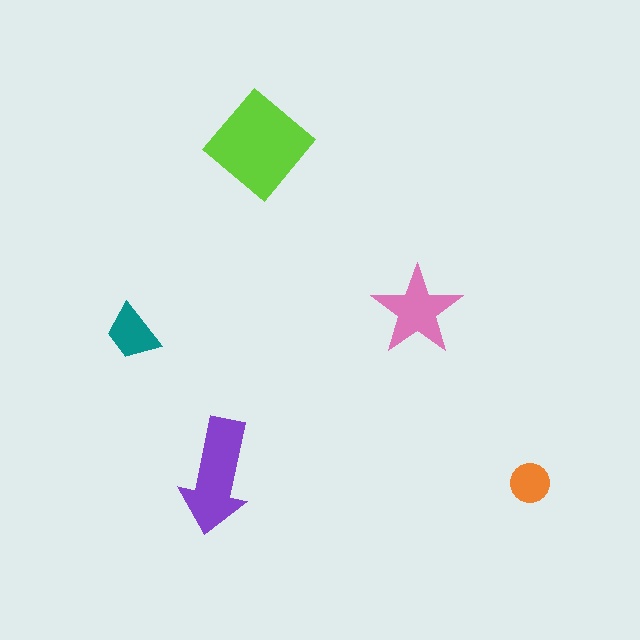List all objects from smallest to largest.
The orange circle, the teal trapezoid, the pink star, the purple arrow, the lime diamond.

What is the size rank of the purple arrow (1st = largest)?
2nd.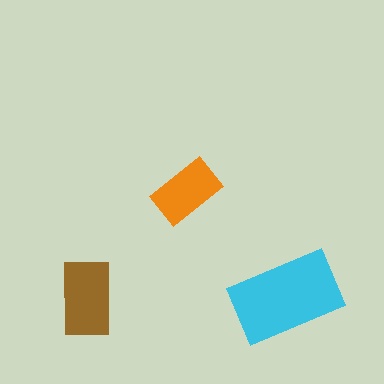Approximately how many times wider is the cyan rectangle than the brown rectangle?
About 1.5 times wider.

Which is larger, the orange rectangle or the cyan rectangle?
The cyan one.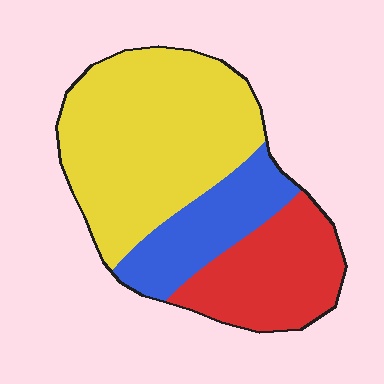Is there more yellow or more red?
Yellow.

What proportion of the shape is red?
Red covers roughly 25% of the shape.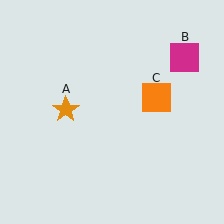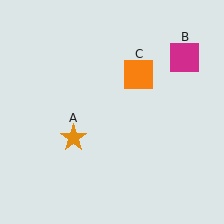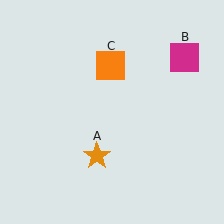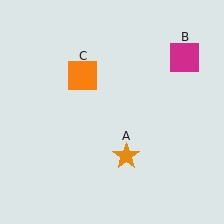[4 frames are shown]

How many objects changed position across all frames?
2 objects changed position: orange star (object A), orange square (object C).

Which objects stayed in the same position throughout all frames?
Magenta square (object B) remained stationary.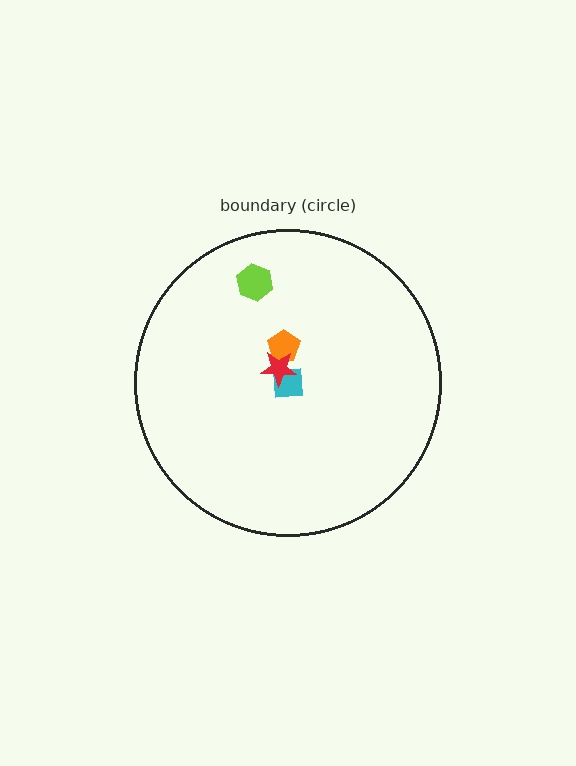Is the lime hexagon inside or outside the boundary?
Inside.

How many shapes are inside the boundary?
4 inside, 0 outside.